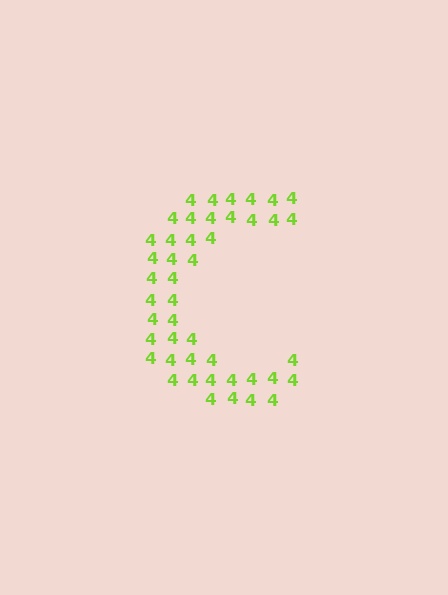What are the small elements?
The small elements are digit 4's.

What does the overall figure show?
The overall figure shows the letter C.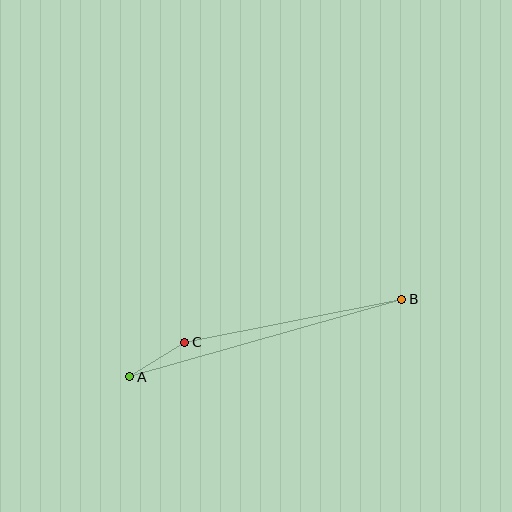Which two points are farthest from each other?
Points A and B are farthest from each other.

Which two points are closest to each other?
Points A and C are closest to each other.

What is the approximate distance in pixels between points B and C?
The distance between B and C is approximately 221 pixels.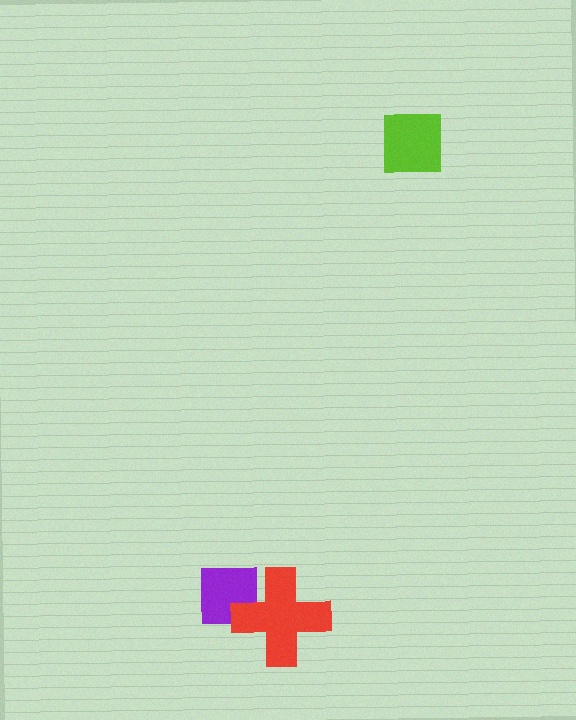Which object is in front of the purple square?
The red cross is in front of the purple square.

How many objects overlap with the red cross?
1 object overlaps with the red cross.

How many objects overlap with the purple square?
1 object overlaps with the purple square.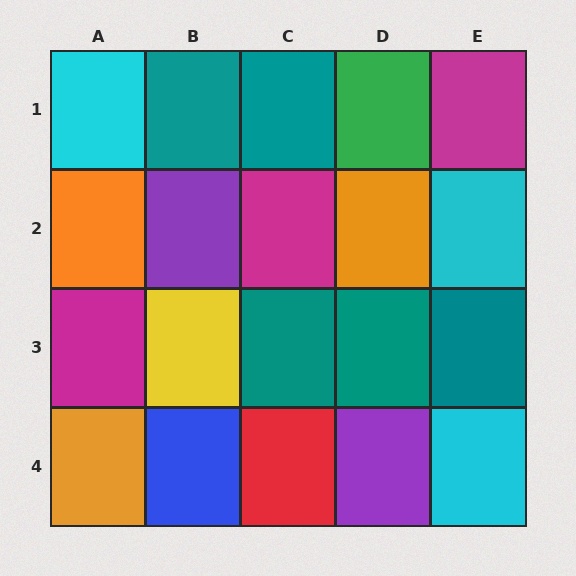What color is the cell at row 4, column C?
Red.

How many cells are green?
1 cell is green.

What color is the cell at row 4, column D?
Purple.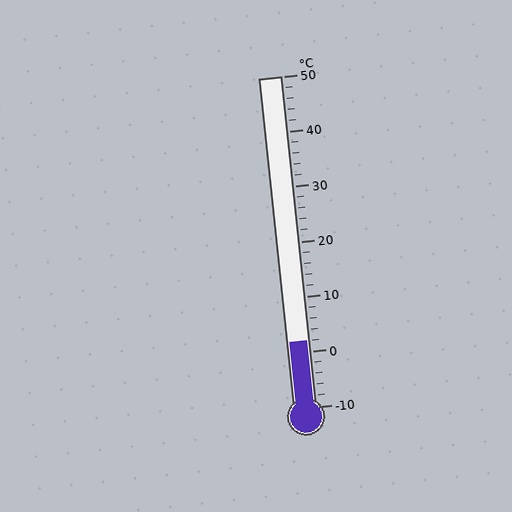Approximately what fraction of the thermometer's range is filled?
The thermometer is filled to approximately 20% of its range.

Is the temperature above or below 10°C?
The temperature is below 10°C.